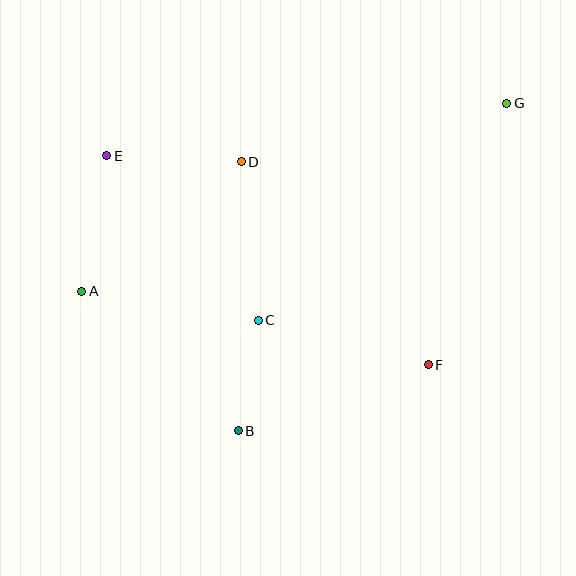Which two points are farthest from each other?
Points A and G are farthest from each other.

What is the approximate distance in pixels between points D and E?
The distance between D and E is approximately 135 pixels.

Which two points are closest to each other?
Points B and C are closest to each other.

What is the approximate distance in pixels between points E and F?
The distance between E and F is approximately 384 pixels.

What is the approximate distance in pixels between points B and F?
The distance between B and F is approximately 201 pixels.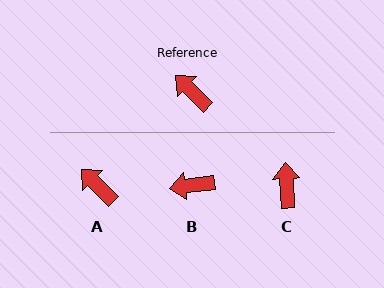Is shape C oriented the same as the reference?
No, it is off by about 42 degrees.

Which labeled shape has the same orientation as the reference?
A.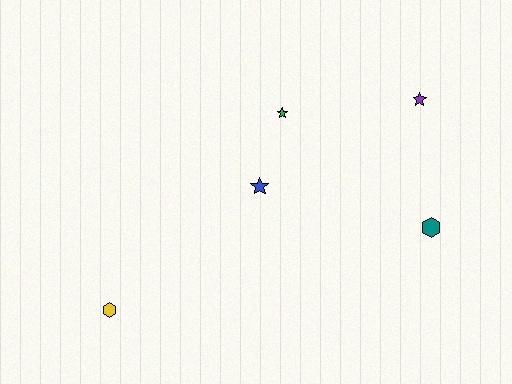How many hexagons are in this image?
There are 2 hexagons.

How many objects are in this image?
There are 5 objects.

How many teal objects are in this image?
There is 1 teal object.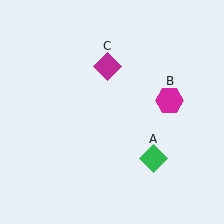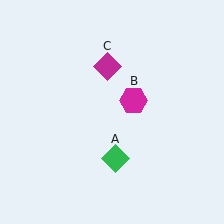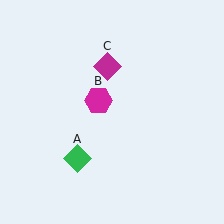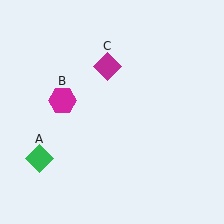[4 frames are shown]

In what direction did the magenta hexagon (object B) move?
The magenta hexagon (object B) moved left.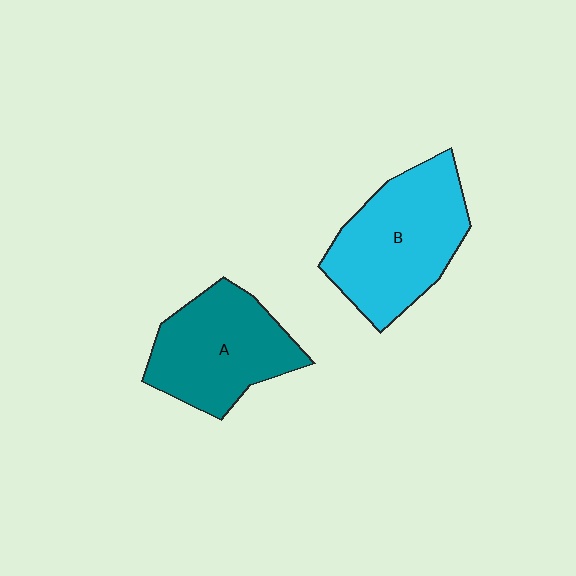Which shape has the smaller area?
Shape A (teal).